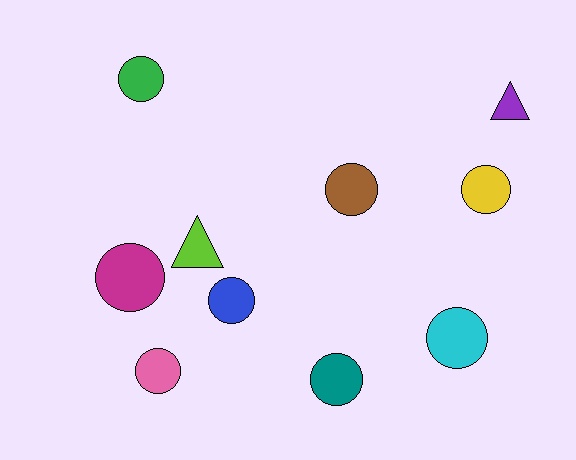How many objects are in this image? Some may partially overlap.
There are 10 objects.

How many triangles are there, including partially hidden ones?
There are 2 triangles.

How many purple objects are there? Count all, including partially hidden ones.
There is 1 purple object.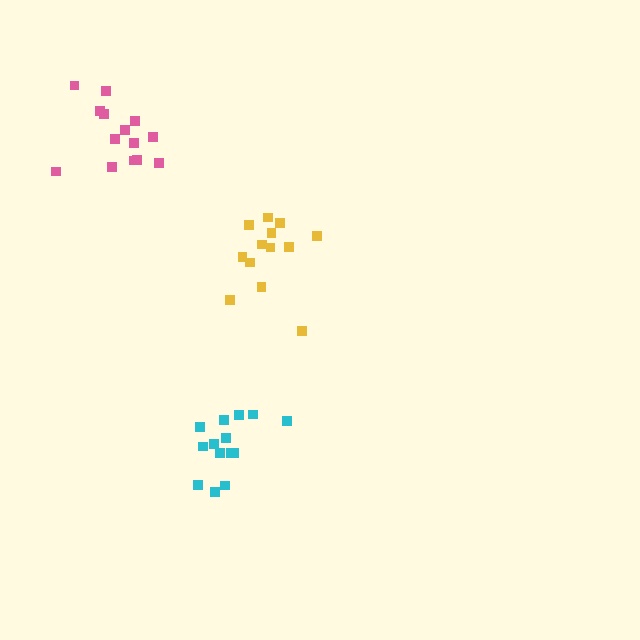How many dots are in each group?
Group 1: 13 dots, Group 2: 14 dots, Group 3: 14 dots (41 total).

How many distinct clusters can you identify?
There are 3 distinct clusters.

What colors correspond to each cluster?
The clusters are colored: yellow, cyan, pink.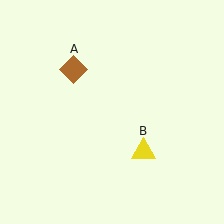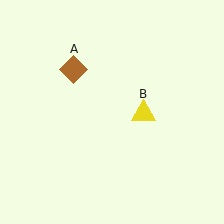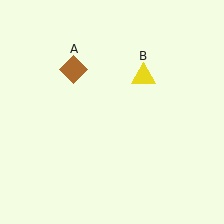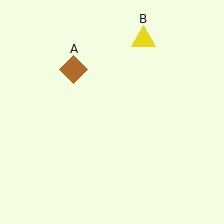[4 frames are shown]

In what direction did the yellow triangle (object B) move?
The yellow triangle (object B) moved up.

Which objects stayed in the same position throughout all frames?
Brown diamond (object A) remained stationary.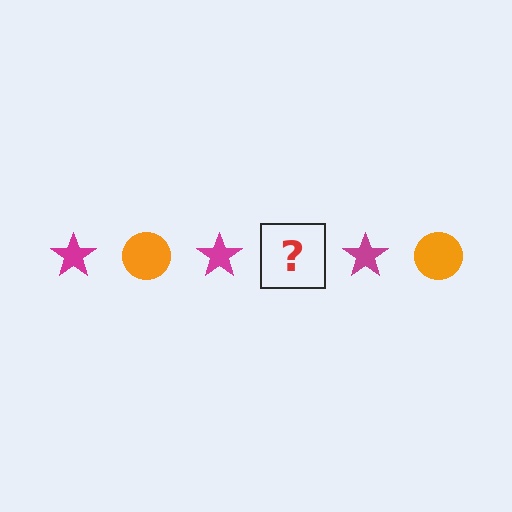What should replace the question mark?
The question mark should be replaced with an orange circle.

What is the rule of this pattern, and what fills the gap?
The rule is that the pattern alternates between magenta star and orange circle. The gap should be filled with an orange circle.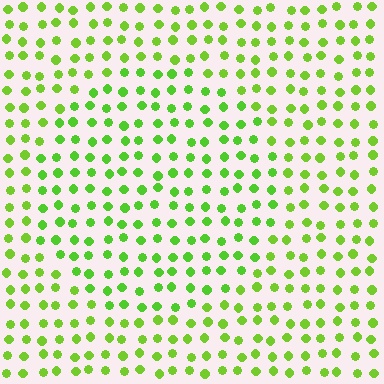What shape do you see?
I see a circle.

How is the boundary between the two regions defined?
The boundary is defined purely by a slight shift in hue (about 14 degrees). Spacing, size, and orientation are identical on both sides.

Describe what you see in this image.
The image is filled with small lime elements in a uniform arrangement. A circle-shaped region is visible where the elements are tinted to a slightly different hue, forming a subtle color boundary.